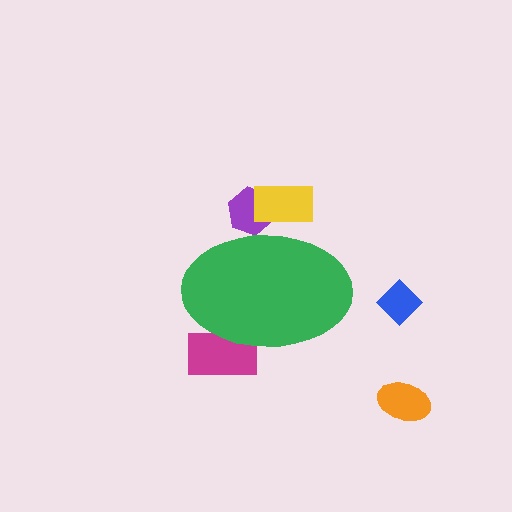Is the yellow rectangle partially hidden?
Yes, the yellow rectangle is partially hidden behind the green ellipse.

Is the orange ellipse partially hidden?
No, the orange ellipse is fully visible.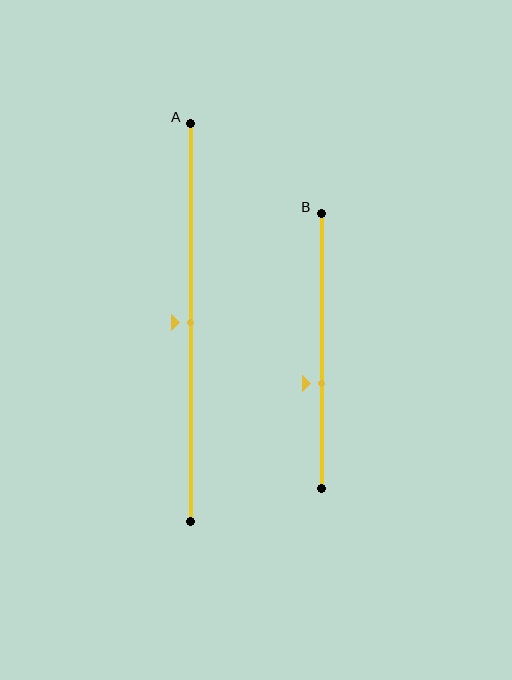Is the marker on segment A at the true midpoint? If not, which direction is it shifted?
Yes, the marker on segment A is at the true midpoint.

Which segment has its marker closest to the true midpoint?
Segment A has its marker closest to the true midpoint.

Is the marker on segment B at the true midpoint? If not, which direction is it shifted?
No, the marker on segment B is shifted downward by about 12% of the segment length.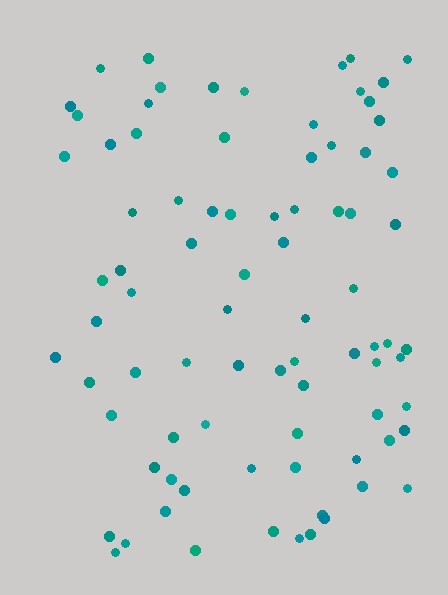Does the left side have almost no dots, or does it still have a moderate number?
Still a moderate number, just noticeably fewer than the right.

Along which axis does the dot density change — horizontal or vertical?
Horizontal.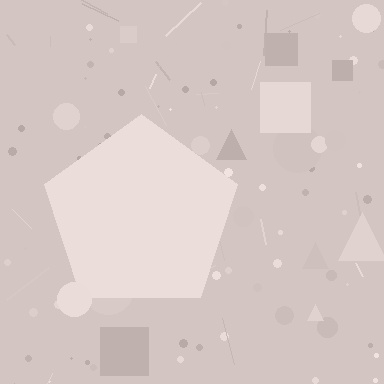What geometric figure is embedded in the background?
A pentagon is embedded in the background.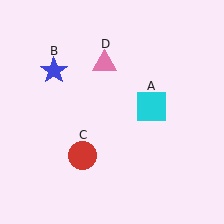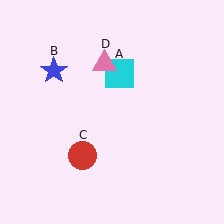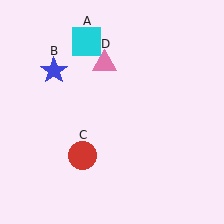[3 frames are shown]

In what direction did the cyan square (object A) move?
The cyan square (object A) moved up and to the left.